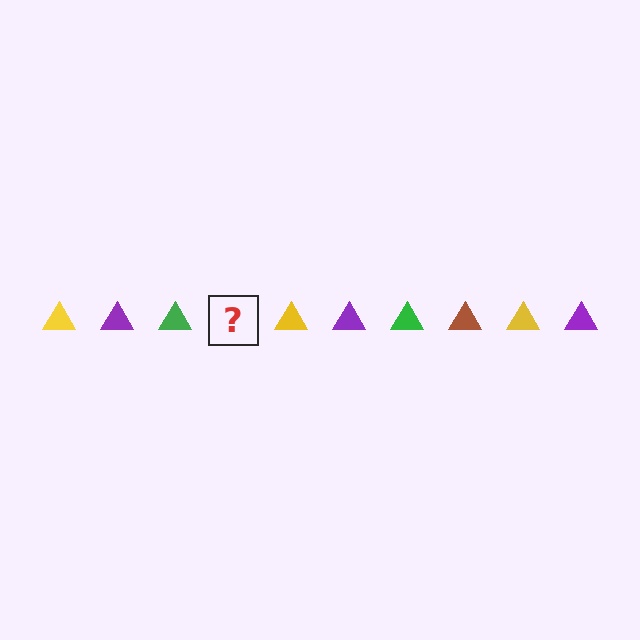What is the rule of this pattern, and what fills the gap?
The rule is that the pattern cycles through yellow, purple, green, brown triangles. The gap should be filled with a brown triangle.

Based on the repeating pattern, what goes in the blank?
The blank should be a brown triangle.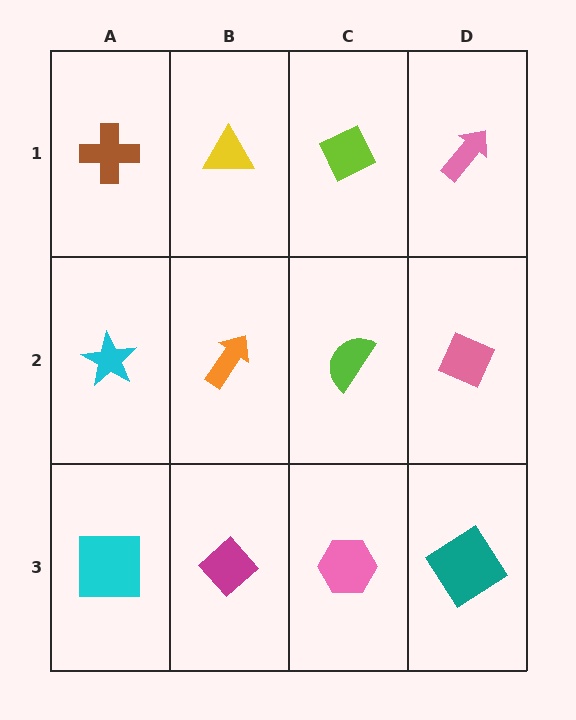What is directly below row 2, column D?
A teal diamond.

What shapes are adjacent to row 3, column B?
An orange arrow (row 2, column B), a cyan square (row 3, column A), a pink hexagon (row 3, column C).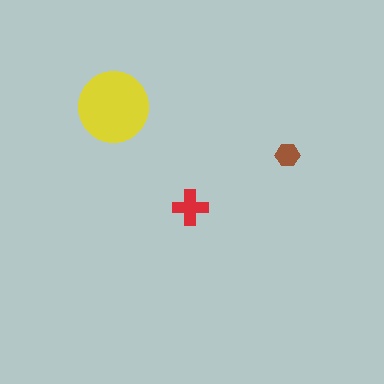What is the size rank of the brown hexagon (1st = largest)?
3rd.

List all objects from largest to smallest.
The yellow circle, the red cross, the brown hexagon.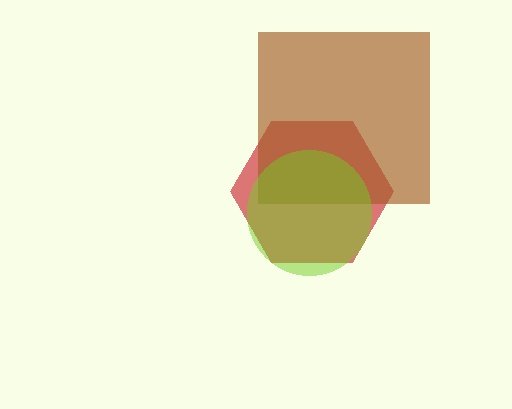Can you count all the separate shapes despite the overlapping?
Yes, there are 3 separate shapes.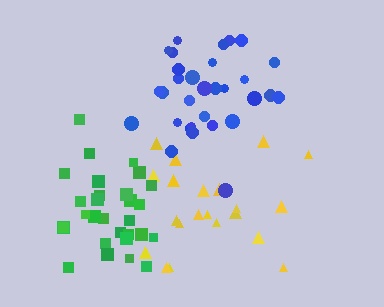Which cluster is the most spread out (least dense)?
Yellow.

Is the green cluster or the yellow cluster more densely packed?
Green.